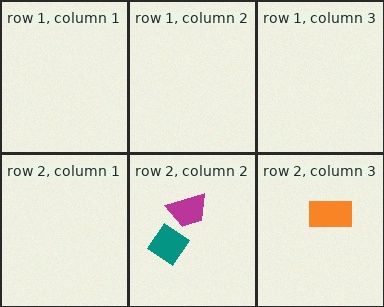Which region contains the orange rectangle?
The row 2, column 3 region.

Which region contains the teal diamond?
The row 2, column 2 region.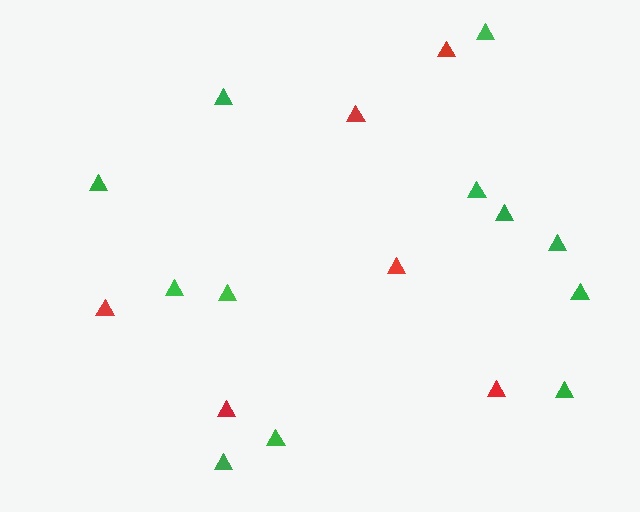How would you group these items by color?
There are 2 groups: one group of red triangles (6) and one group of green triangles (12).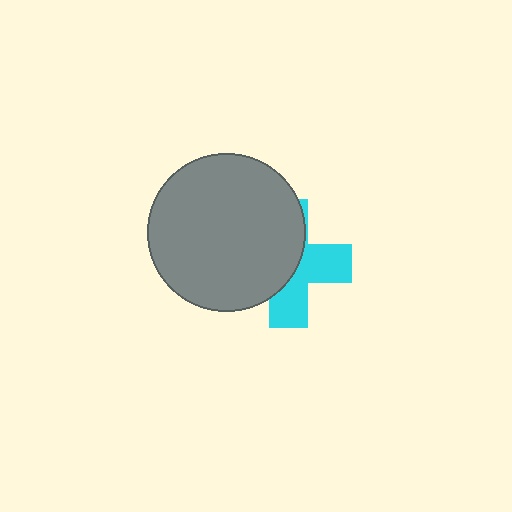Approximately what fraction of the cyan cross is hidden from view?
Roughly 55% of the cyan cross is hidden behind the gray circle.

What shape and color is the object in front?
The object in front is a gray circle.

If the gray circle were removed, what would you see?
You would see the complete cyan cross.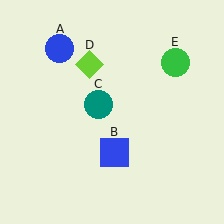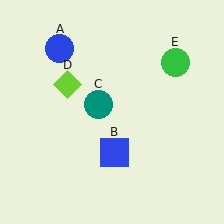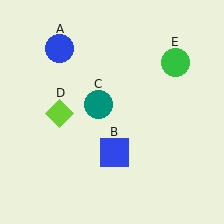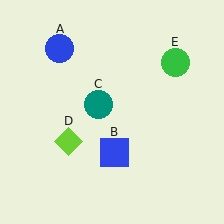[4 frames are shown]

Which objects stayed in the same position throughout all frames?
Blue circle (object A) and blue square (object B) and teal circle (object C) and green circle (object E) remained stationary.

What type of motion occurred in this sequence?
The lime diamond (object D) rotated counterclockwise around the center of the scene.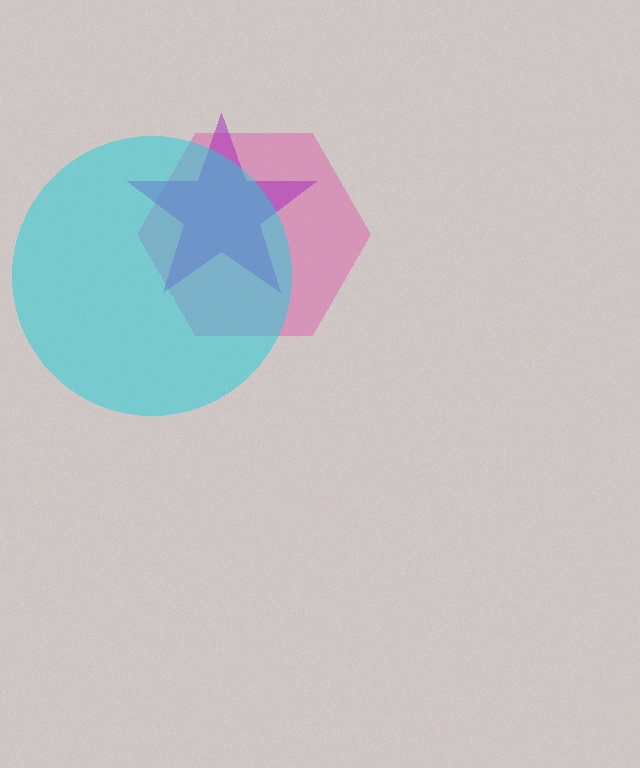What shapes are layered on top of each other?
The layered shapes are: a pink hexagon, a purple star, a cyan circle.